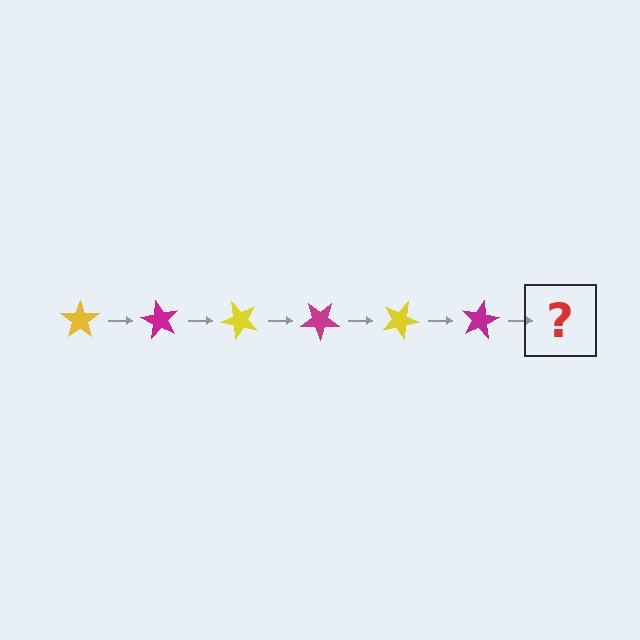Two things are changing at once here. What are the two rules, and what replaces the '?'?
The two rules are that it rotates 60 degrees each step and the color cycles through yellow and magenta. The '?' should be a yellow star, rotated 360 degrees from the start.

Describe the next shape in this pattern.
It should be a yellow star, rotated 360 degrees from the start.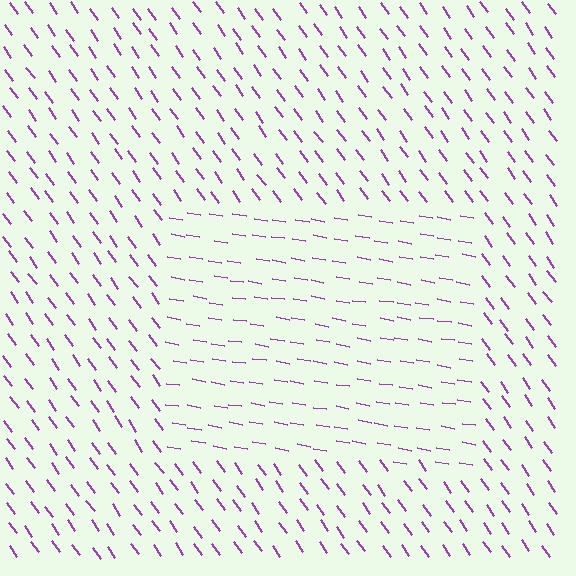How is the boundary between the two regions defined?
The boundary is defined purely by a change in line orientation (approximately 45 degrees difference). All lines are the same color and thickness.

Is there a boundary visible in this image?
Yes, there is a texture boundary formed by a change in line orientation.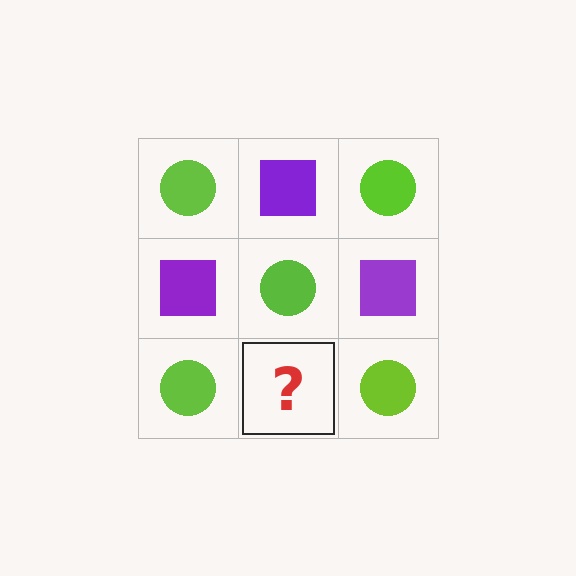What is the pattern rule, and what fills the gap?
The rule is that it alternates lime circle and purple square in a checkerboard pattern. The gap should be filled with a purple square.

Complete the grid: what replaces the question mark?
The question mark should be replaced with a purple square.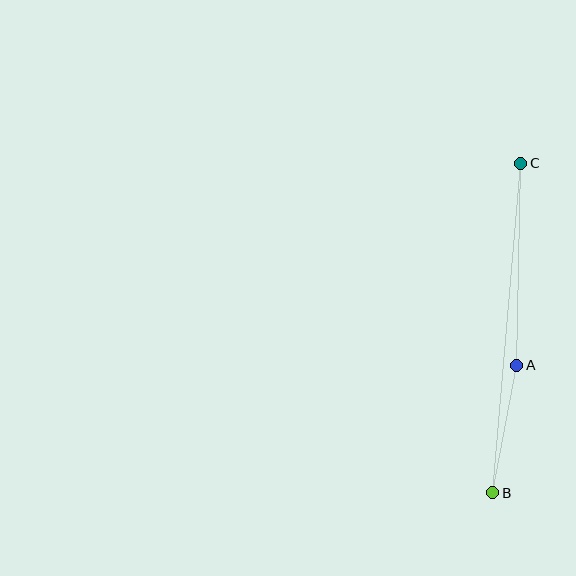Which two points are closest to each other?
Points A and B are closest to each other.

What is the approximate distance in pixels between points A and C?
The distance between A and C is approximately 202 pixels.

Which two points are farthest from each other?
Points B and C are farthest from each other.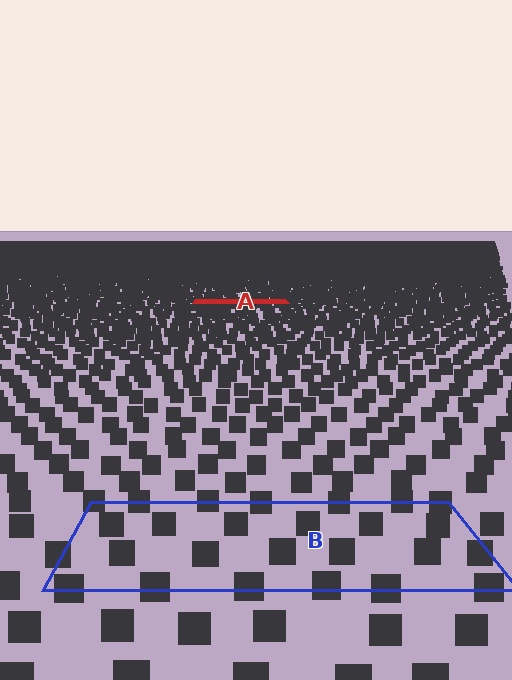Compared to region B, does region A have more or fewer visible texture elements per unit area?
Region A has more texture elements per unit area — they are packed more densely because it is farther away.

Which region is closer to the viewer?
Region B is closer. The texture elements there are larger and more spread out.